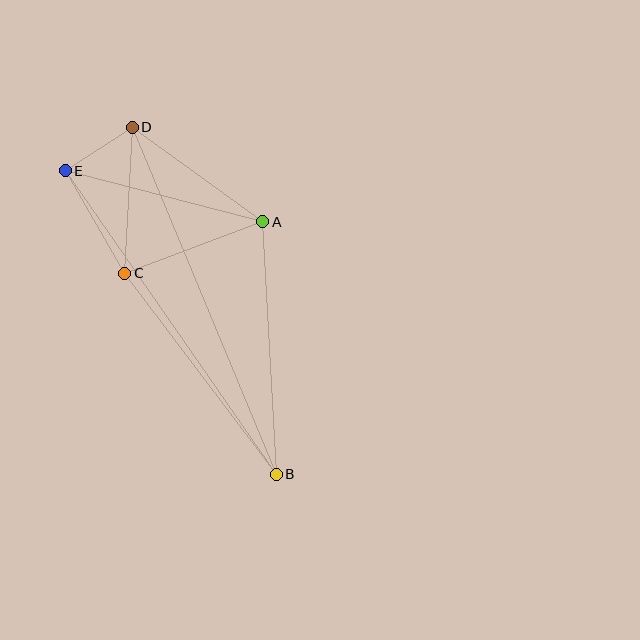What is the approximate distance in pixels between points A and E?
The distance between A and E is approximately 204 pixels.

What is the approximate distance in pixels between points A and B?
The distance between A and B is approximately 253 pixels.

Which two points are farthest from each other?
Points B and D are farthest from each other.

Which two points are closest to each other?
Points D and E are closest to each other.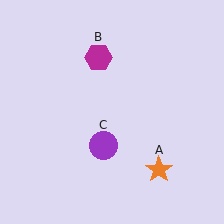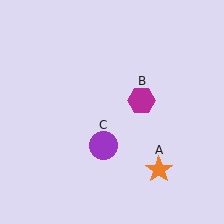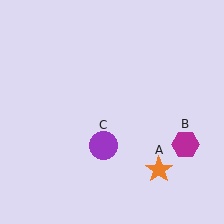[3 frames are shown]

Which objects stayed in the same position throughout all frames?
Orange star (object A) and purple circle (object C) remained stationary.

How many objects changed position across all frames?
1 object changed position: magenta hexagon (object B).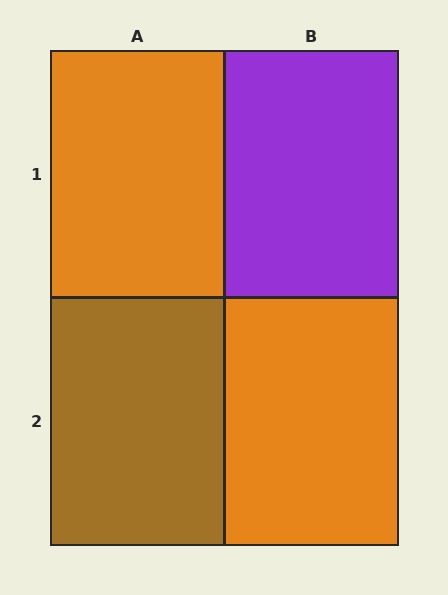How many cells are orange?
2 cells are orange.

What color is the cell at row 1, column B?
Purple.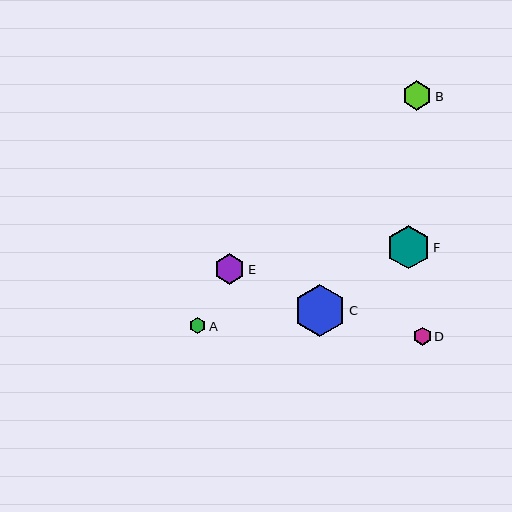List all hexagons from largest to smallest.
From largest to smallest: C, F, E, B, D, A.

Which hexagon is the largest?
Hexagon C is the largest with a size of approximately 53 pixels.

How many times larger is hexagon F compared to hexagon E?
Hexagon F is approximately 1.4 times the size of hexagon E.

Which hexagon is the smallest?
Hexagon A is the smallest with a size of approximately 17 pixels.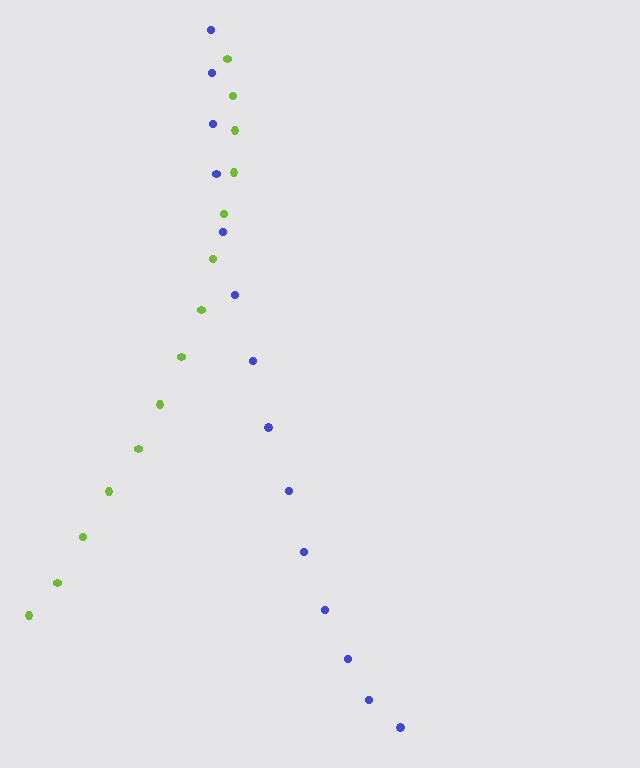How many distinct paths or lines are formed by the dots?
There are 2 distinct paths.